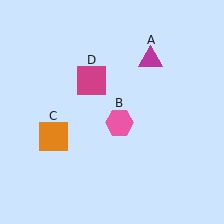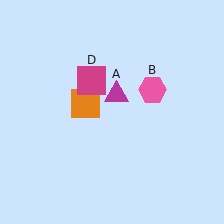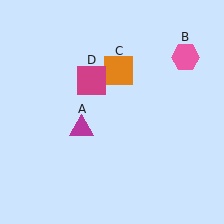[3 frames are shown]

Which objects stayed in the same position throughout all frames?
Magenta square (object D) remained stationary.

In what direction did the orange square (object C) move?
The orange square (object C) moved up and to the right.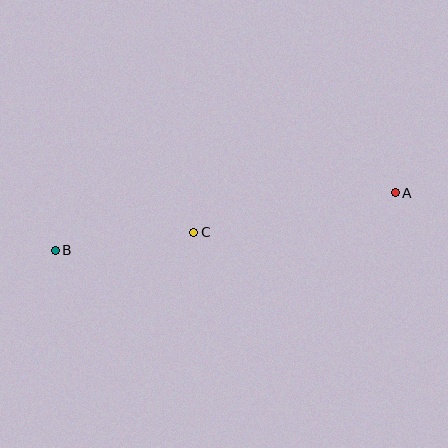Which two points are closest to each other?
Points B and C are closest to each other.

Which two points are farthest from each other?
Points A and B are farthest from each other.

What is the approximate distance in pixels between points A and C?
The distance between A and C is approximately 205 pixels.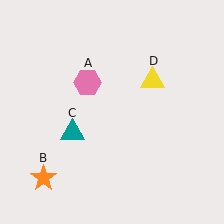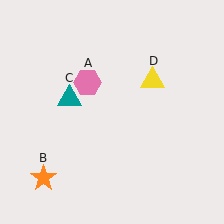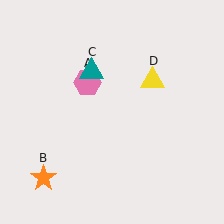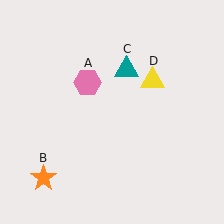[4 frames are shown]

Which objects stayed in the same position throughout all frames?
Pink hexagon (object A) and orange star (object B) and yellow triangle (object D) remained stationary.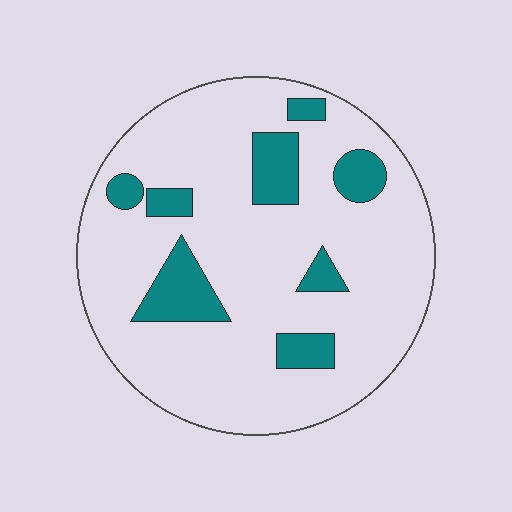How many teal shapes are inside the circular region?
8.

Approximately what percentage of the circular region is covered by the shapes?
Approximately 15%.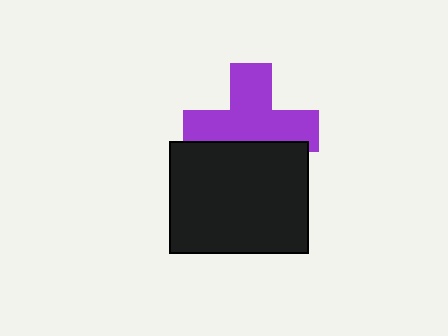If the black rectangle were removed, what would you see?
You would see the complete purple cross.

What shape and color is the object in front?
The object in front is a black rectangle.